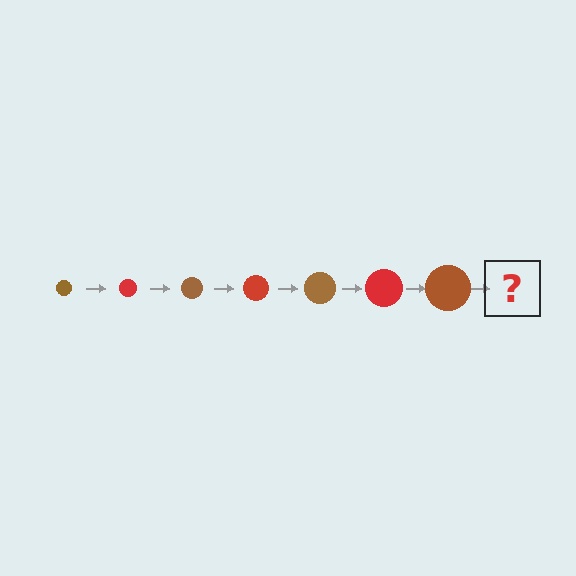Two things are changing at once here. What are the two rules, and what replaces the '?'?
The two rules are that the circle grows larger each step and the color cycles through brown and red. The '?' should be a red circle, larger than the previous one.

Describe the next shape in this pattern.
It should be a red circle, larger than the previous one.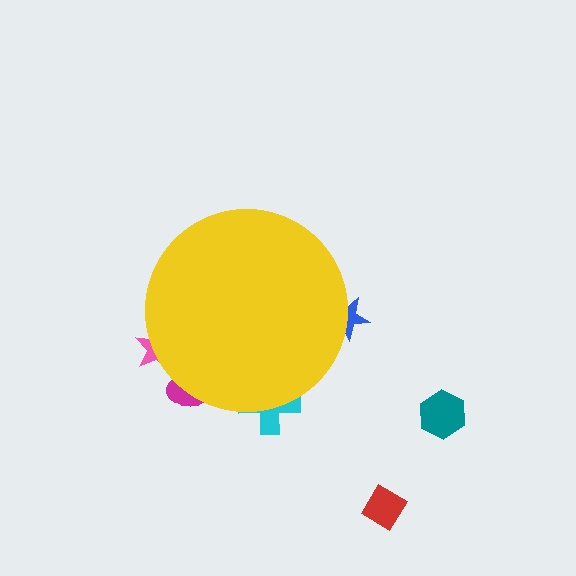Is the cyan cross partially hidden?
Yes, the cyan cross is partially hidden behind the yellow circle.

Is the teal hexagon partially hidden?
No, the teal hexagon is fully visible.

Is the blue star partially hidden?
Yes, the blue star is partially hidden behind the yellow circle.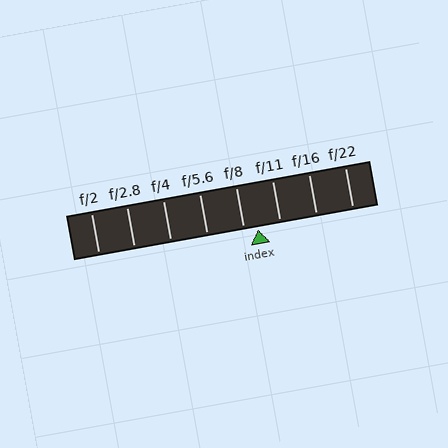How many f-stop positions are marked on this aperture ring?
There are 8 f-stop positions marked.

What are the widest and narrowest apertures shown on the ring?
The widest aperture shown is f/2 and the narrowest is f/22.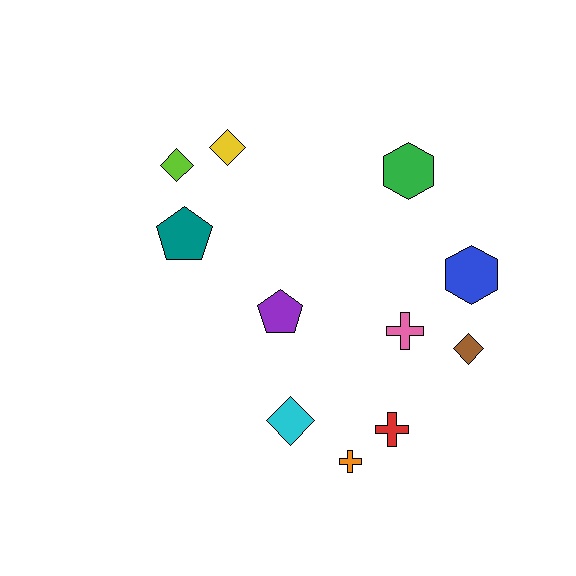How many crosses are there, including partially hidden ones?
There are 3 crosses.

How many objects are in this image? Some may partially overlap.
There are 11 objects.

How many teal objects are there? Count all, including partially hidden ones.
There is 1 teal object.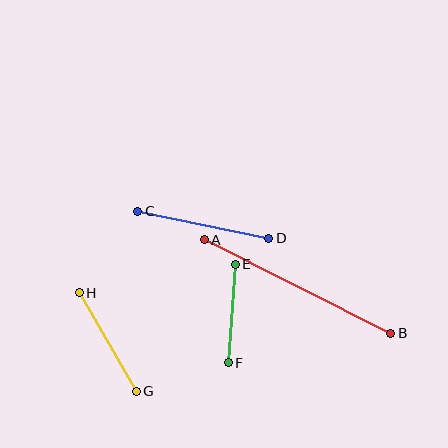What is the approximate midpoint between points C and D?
The midpoint is at approximately (203, 225) pixels.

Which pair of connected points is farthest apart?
Points A and B are farthest apart.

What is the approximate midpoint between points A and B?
The midpoint is at approximately (297, 287) pixels.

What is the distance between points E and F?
The distance is approximately 99 pixels.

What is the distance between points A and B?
The distance is approximately 208 pixels.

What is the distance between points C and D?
The distance is approximately 134 pixels.